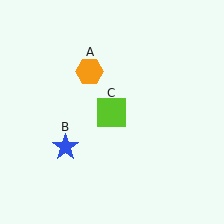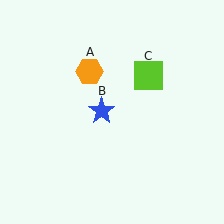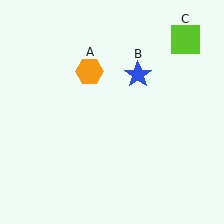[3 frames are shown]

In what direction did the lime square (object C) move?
The lime square (object C) moved up and to the right.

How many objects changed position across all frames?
2 objects changed position: blue star (object B), lime square (object C).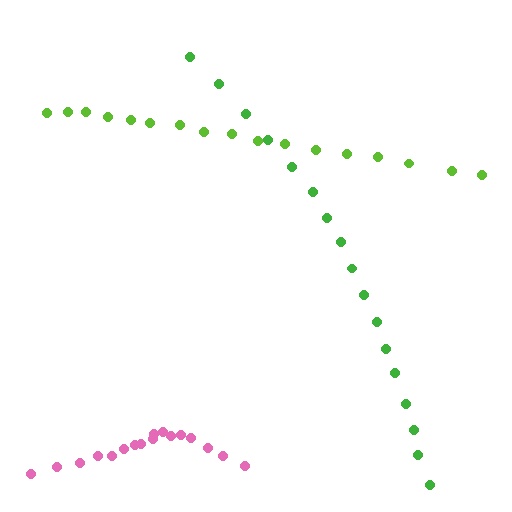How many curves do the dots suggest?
There are 3 distinct paths.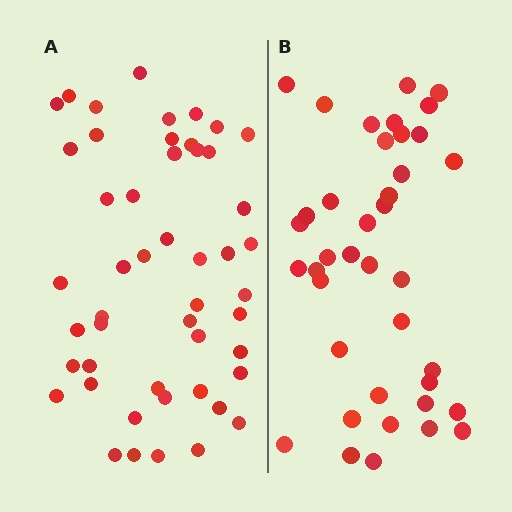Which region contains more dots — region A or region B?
Region A (the left region) has more dots.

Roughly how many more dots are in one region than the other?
Region A has roughly 10 or so more dots than region B.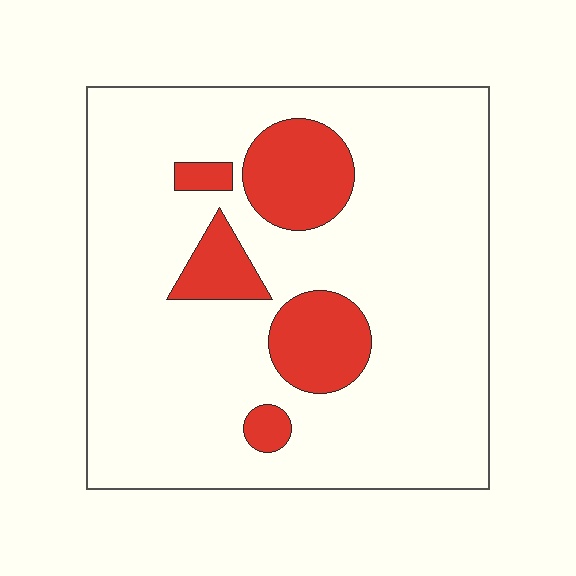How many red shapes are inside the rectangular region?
5.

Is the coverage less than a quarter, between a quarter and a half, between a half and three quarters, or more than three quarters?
Less than a quarter.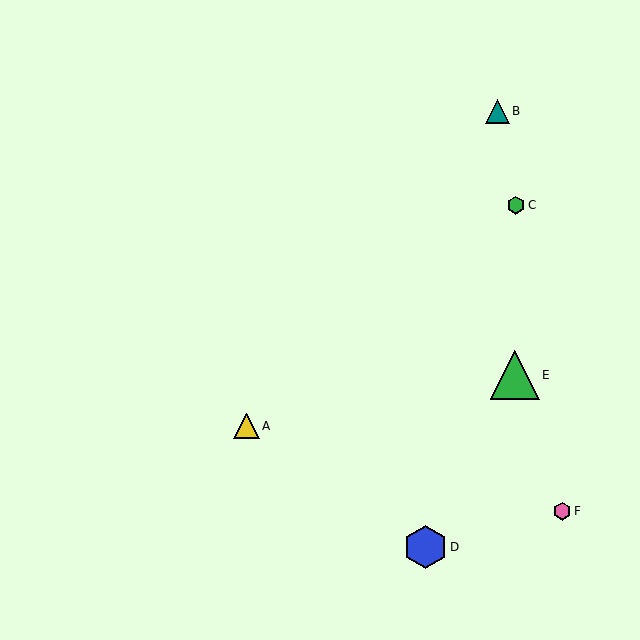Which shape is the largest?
The green triangle (labeled E) is the largest.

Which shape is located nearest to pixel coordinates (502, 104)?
The teal triangle (labeled B) at (497, 111) is nearest to that location.